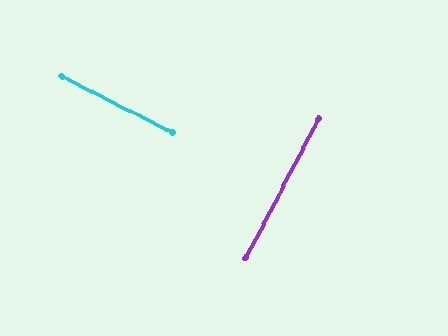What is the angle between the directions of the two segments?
Approximately 89 degrees.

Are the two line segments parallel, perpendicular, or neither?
Perpendicular — they meet at approximately 89°.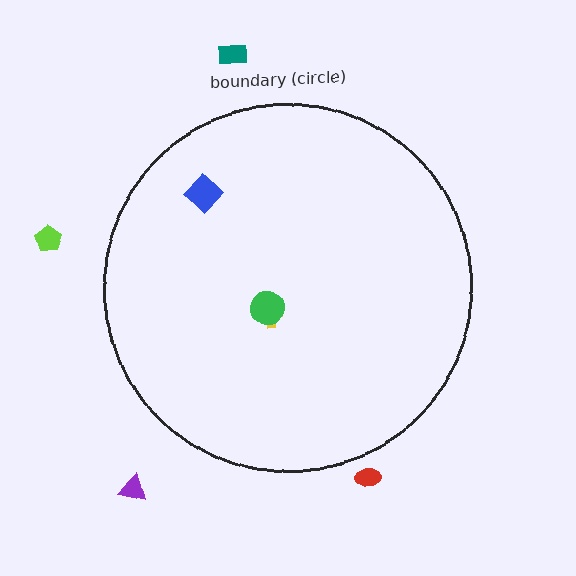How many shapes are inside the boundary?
3 inside, 4 outside.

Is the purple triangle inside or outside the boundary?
Outside.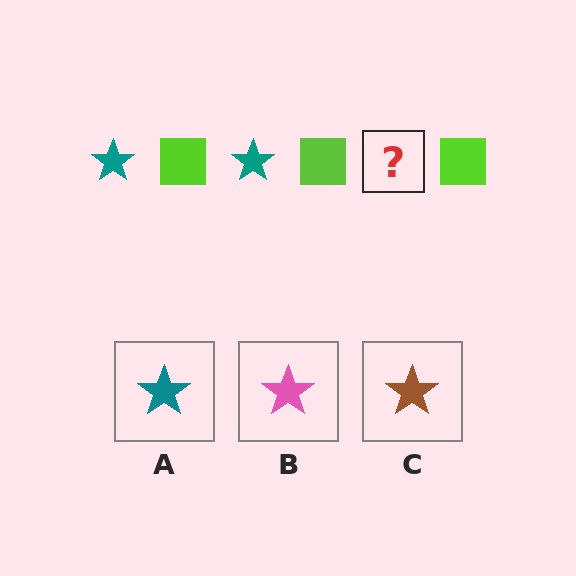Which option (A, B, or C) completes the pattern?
A.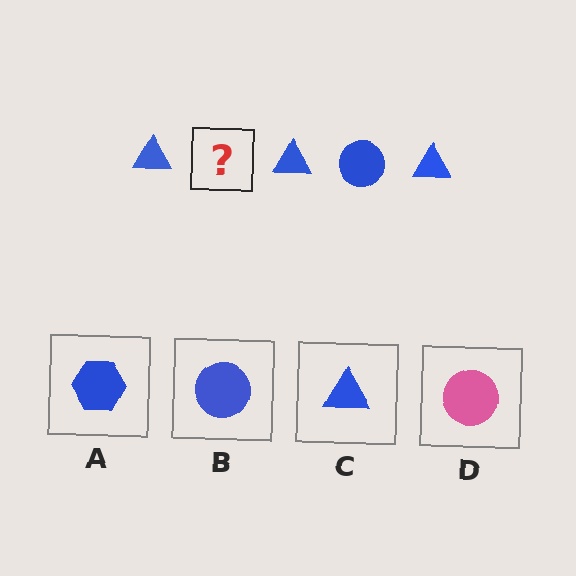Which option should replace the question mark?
Option B.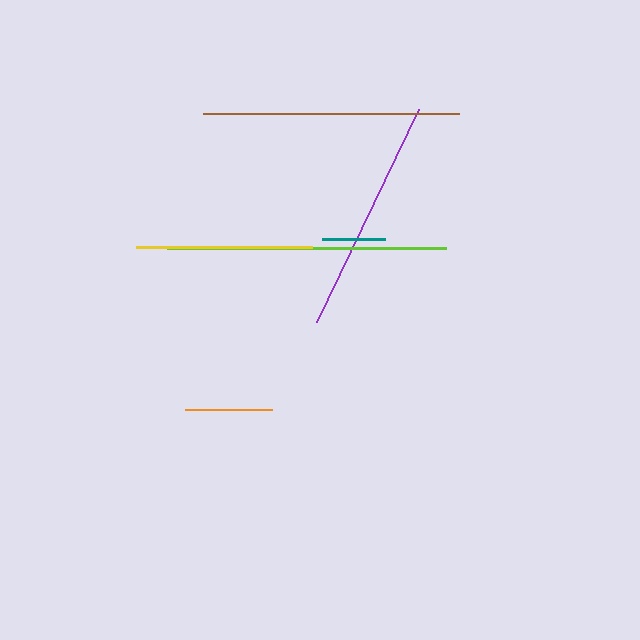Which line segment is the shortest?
The teal line is the shortest at approximately 63 pixels.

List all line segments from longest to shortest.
From longest to shortest: lime, brown, purple, yellow, orange, teal.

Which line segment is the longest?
The lime line is the longest at approximately 279 pixels.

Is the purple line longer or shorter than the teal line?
The purple line is longer than the teal line.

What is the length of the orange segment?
The orange segment is approximately 88 pixels long.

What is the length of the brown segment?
The brown segment is approximately 256 pixels long.